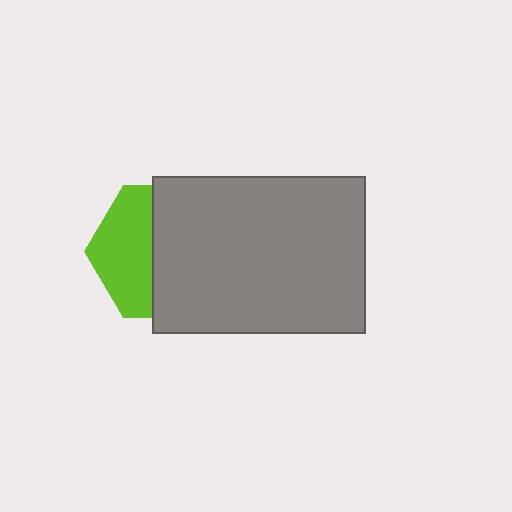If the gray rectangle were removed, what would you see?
You would see the complete lime hexagon.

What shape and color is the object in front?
The object in front is a gray rectangle.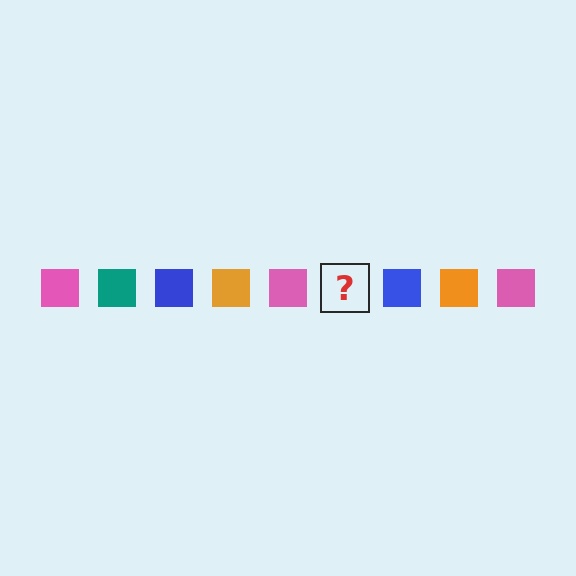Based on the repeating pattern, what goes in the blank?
The blank should be a teal square.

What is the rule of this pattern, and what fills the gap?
The rule is that the pattern cycles through pink, teal, blue, orange squares. The gap should be filled with a teal square.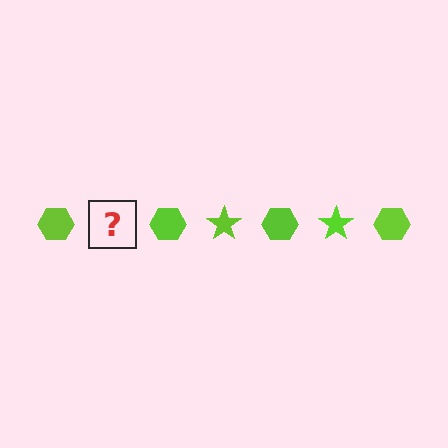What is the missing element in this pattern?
The missing element is a lime star.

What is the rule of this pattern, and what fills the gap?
The rule is that the pattern cycles through hexagon, star shapes in lime. The gap should be filled with a lime star.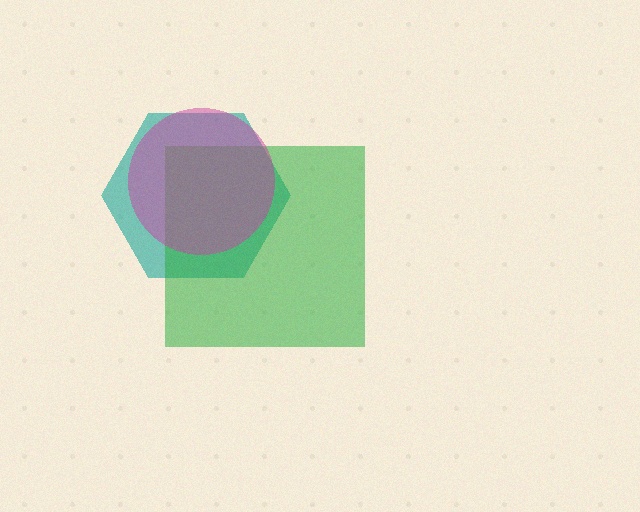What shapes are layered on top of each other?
The layered shapes are: a teal hexagon, a green square, a magenta circle.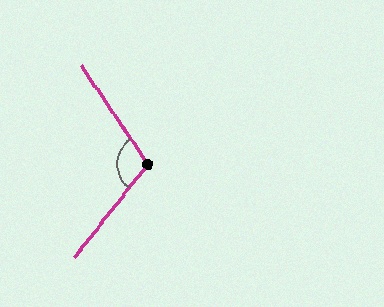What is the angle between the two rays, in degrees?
Approximately 107 degrees.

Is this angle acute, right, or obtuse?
It is obtuse.